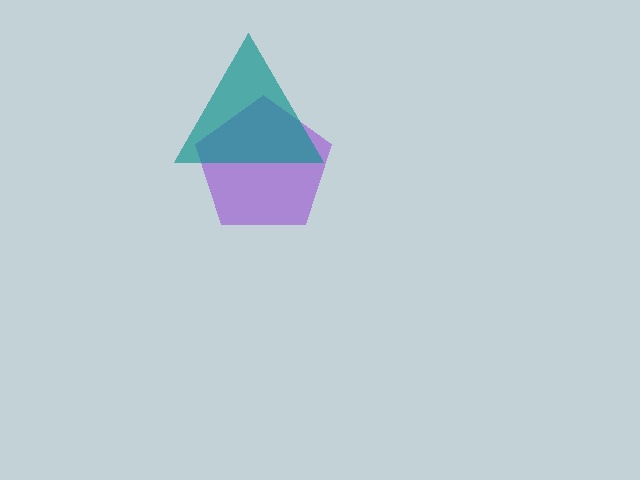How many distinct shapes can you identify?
There are 2 distinct shapes: a purple pentagon, a teal triangle.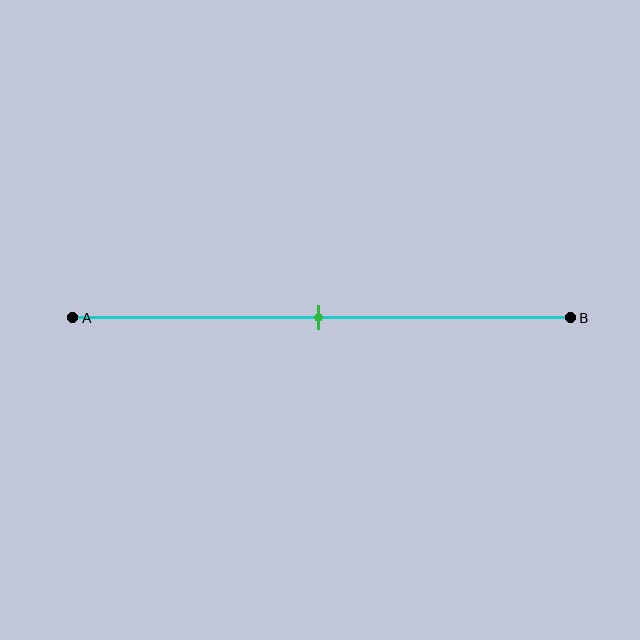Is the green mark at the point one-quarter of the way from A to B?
No, the mark is at about 50% from A, not at the 25% one-quarter point.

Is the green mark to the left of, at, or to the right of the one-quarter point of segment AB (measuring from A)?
The green mark is to the right of the one-quarter point of segment AB.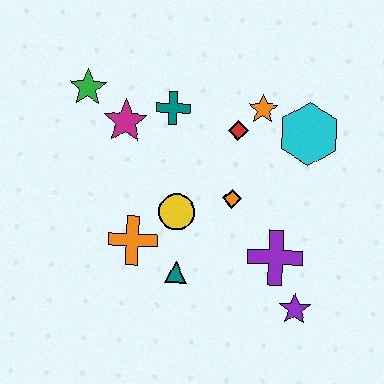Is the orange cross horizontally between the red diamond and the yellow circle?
No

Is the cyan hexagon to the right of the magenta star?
Yes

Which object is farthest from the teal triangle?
The green star is farthest from the teal triangle.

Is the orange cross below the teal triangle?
No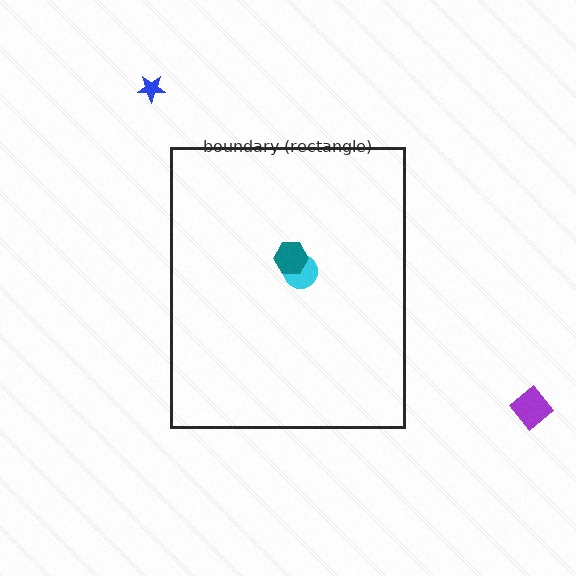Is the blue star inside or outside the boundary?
Outside.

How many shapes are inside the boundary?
2 inside, 2 outside.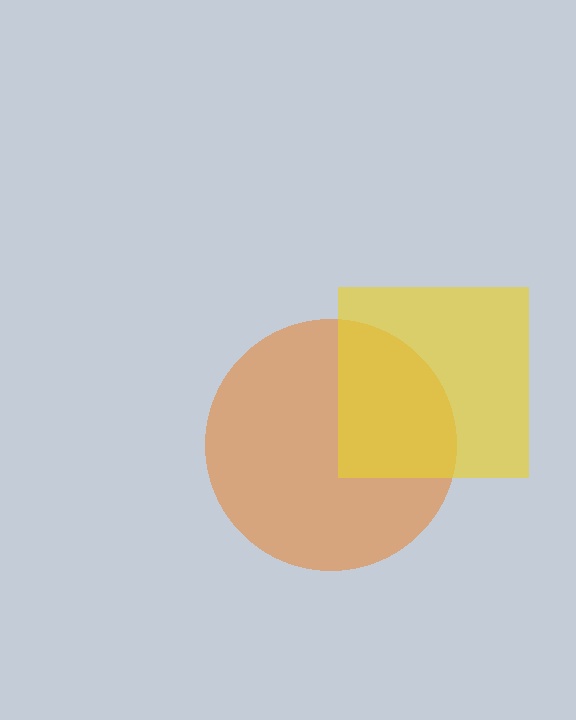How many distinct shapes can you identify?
There are 2 distinct shapes: an orange circle, a yellow square.